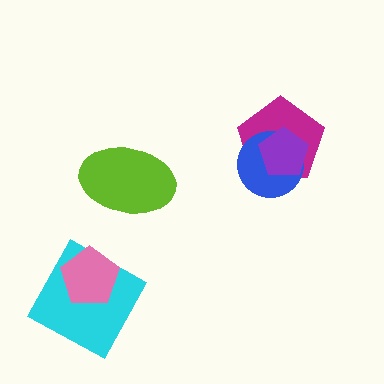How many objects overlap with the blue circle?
2 objects overlap with the blue circle.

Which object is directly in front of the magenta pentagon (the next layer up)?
The blue circle is directly in front of the magenta pentagon.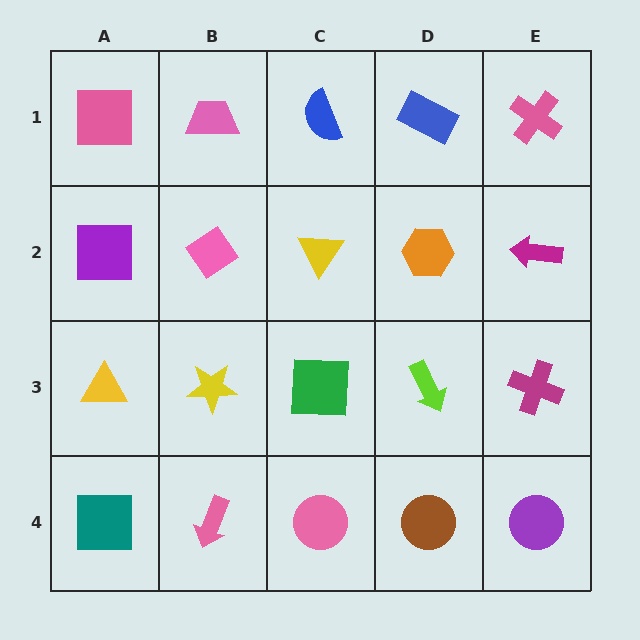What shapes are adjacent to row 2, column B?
A pink trapezoid (row 1, column B), a yellow star (row 3, column B), a purple square (row 2, column A), a yellow triangle (row 2, column C).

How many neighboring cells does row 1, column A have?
2.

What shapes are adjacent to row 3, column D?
An orange hexagon (row 2, column D), a brown circle (row 4, column D), a green square (row 3, column C), a magenta cross (row 3, column E).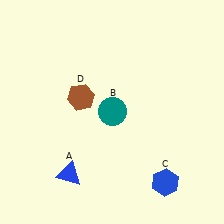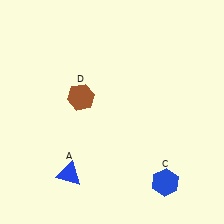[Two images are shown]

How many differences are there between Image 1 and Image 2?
There is 1 difference between the two images.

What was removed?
The teal circle (B) was removed in Image 2.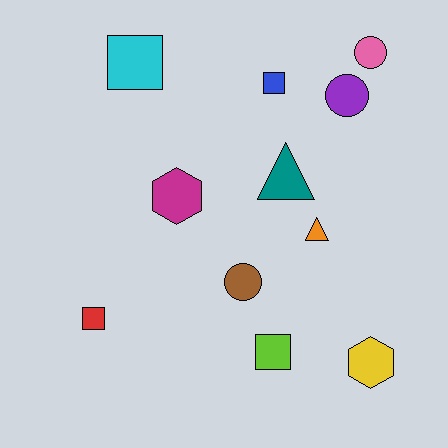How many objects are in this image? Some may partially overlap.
There are 11 objects.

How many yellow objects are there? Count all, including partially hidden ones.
There is 1 yellow object.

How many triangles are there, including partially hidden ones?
There are 2 triangles.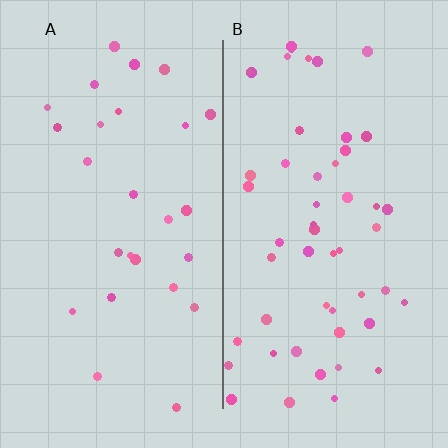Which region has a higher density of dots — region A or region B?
B (the right).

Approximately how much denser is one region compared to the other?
Approximately 1.9× — region B over region A.